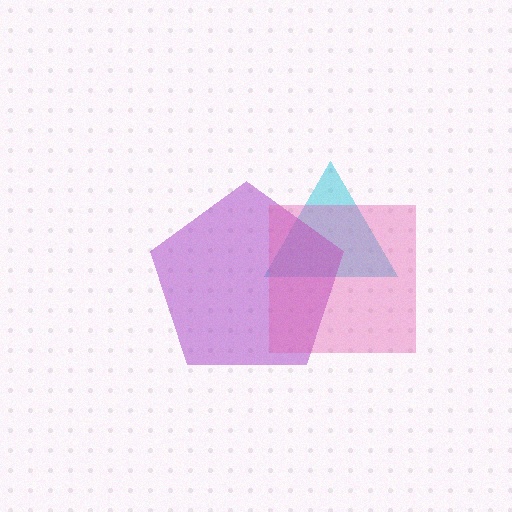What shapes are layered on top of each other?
The layered shapes are: a cyan triangle, a purple pentagon, a pink square.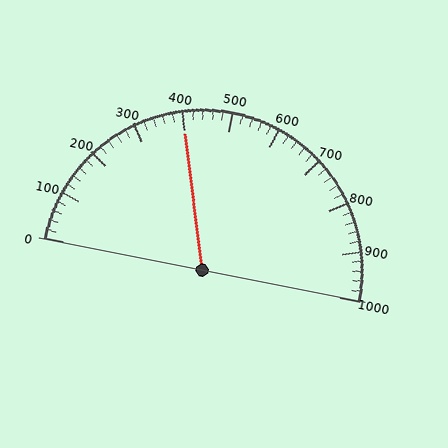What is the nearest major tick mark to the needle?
The nearest major tick mark is 400.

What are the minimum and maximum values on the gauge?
The gauge ranges from 0 to 1000.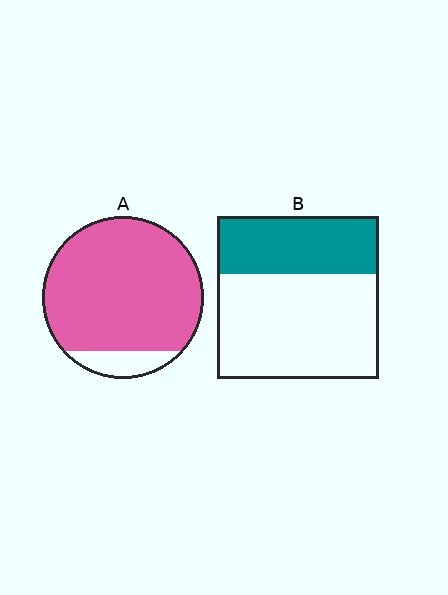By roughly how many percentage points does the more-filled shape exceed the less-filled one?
By roughly 55 percentage points (A over B).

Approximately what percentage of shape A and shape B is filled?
A is approximately 90% and B is approximately 35%.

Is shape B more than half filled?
No.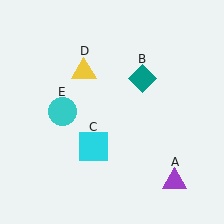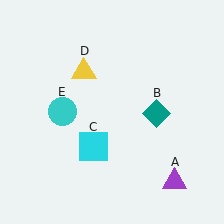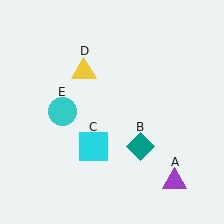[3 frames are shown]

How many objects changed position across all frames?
1 object changed position: teal diamond (object B).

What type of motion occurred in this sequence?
The teal diamond (object B) rotated clockwise around the center of the scene.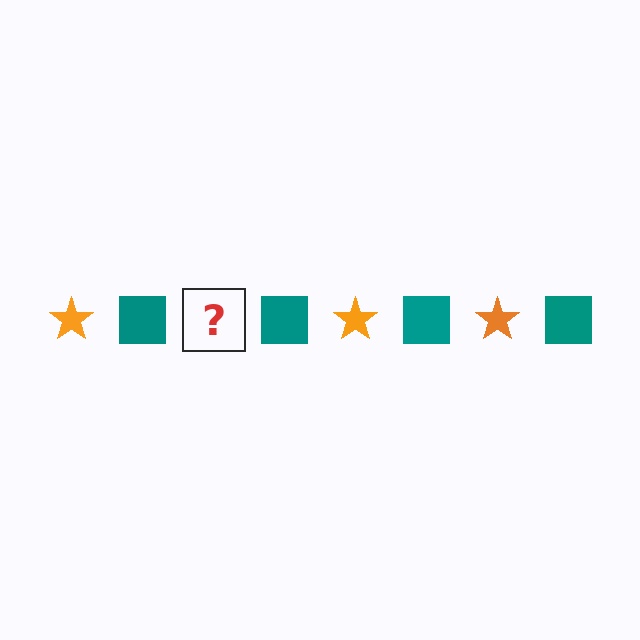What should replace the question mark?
The question mark should be replaced with an orange star.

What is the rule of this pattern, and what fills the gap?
The rule is that the pattern alternates between orange star and teal square. The gap should be filled with an orange star.